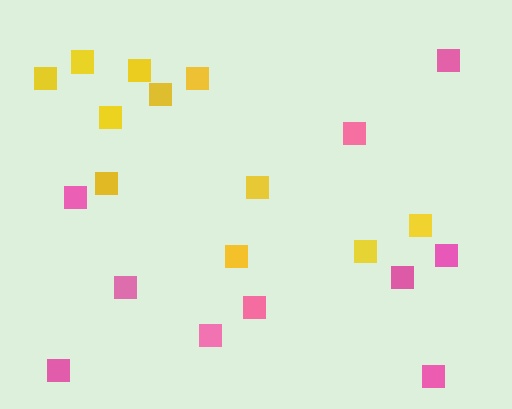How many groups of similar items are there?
There are 2 groups: one group of pink squares (10) and one group of yellow squares (11).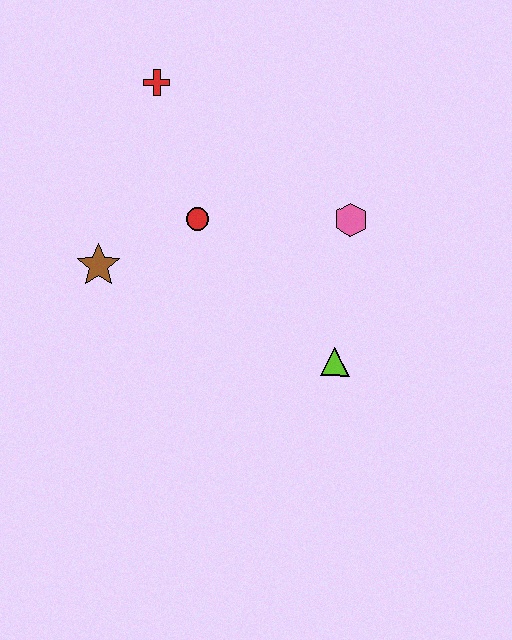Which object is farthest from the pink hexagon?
The brown star is farthest from the pink hexagon.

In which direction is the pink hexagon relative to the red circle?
The pink hexagon is to the right of the red circle.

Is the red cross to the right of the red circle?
No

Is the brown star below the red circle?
Yes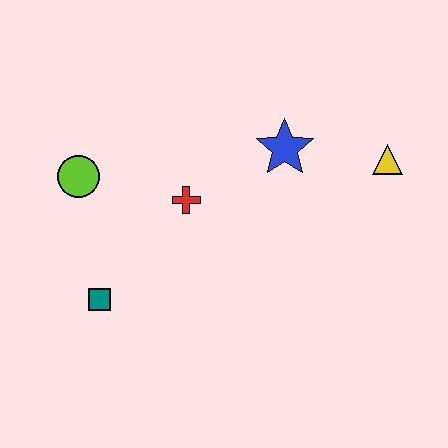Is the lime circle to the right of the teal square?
No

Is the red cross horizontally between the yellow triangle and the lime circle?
Yes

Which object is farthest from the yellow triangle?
The teal square is farthest from the yellow triangle.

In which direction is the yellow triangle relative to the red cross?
The yellow triangle is to the right of the red cross.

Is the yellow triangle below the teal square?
No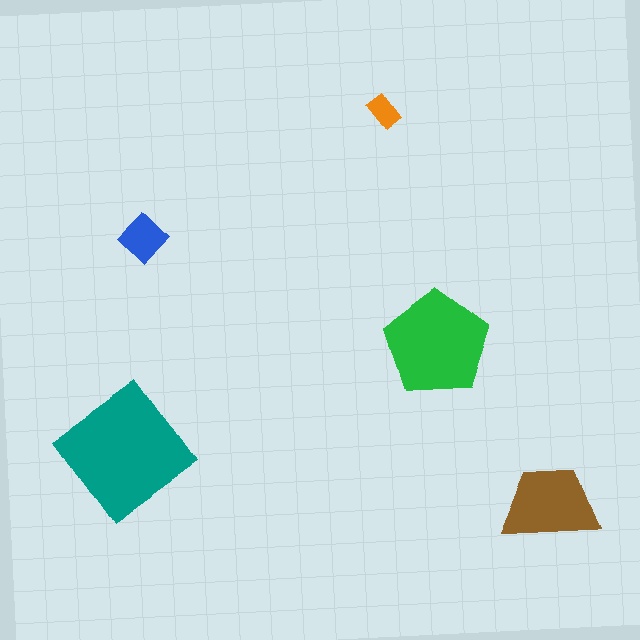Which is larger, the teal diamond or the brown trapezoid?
The teal diamond.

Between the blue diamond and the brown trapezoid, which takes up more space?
The brown trapezoid.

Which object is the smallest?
The orange rectangle.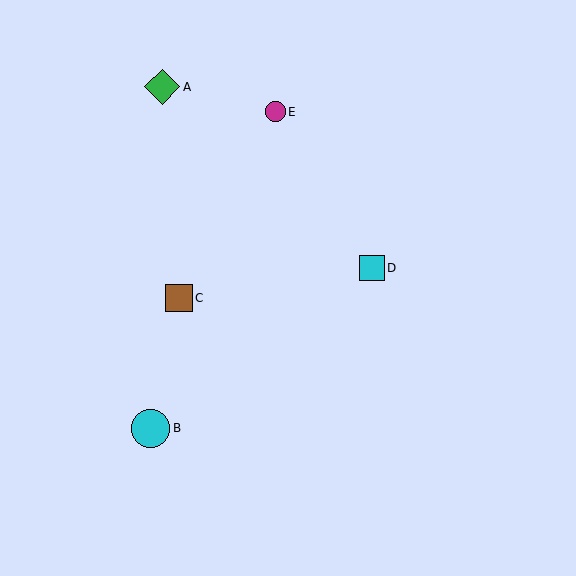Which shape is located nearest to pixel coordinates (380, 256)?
The cyan square (labeled D) at (372, 268) is nearest to that location.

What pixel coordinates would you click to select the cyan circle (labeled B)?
Click at (151, 428) to select the cyan circle B.